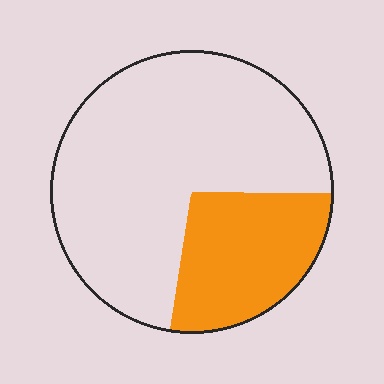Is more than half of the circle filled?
No.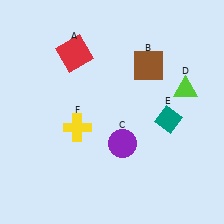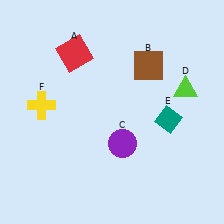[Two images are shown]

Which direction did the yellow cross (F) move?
The yellow cross (F) moved left.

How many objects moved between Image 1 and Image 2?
1 object moved between the two images.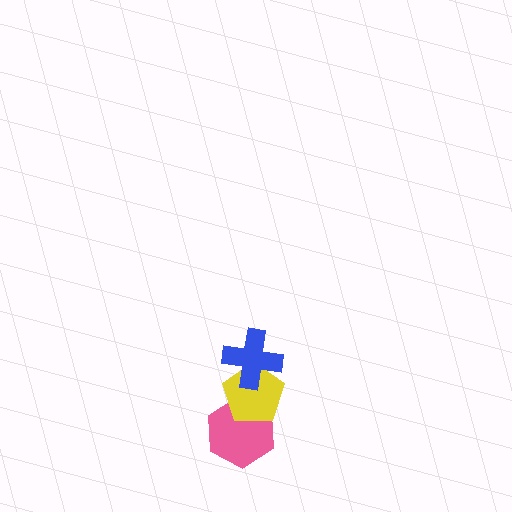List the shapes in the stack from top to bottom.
From top to bottom: the blue cross, the yellow pentagon, the pink hexagon.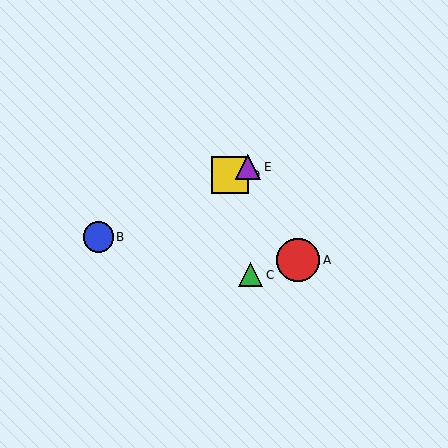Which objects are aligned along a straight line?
Objects B, D, E are aligned along a straight line.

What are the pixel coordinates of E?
Object E is at (248, 167).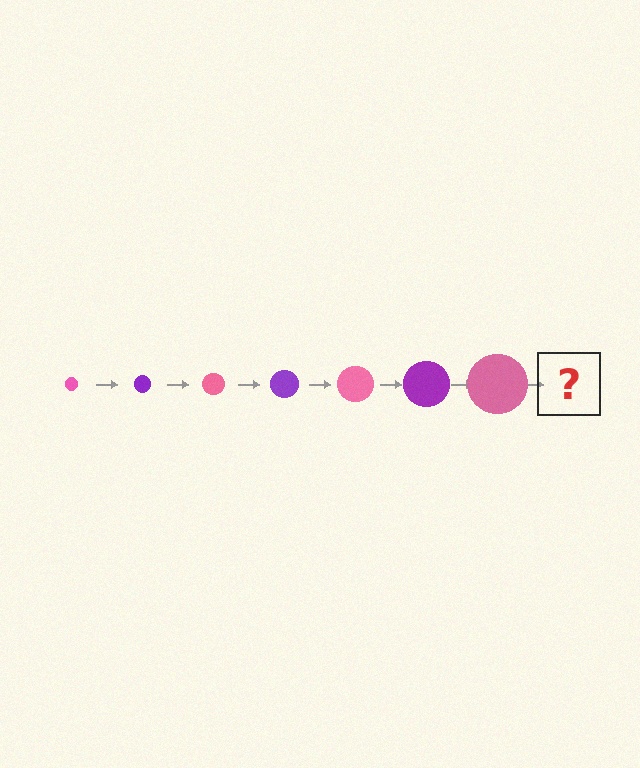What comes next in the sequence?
The next element should be a purple circle, larger than the previous one.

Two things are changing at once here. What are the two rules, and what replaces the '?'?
The two rules are that the circle grows larger each step and the color cycles through pink and purple. The '?' should be a purple circle, larger than the previous one.